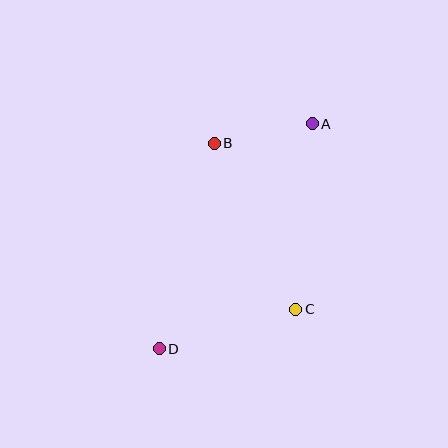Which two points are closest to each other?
Points A and B are closest to each other.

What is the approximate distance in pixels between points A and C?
The distance between A and C is approximately 186 pixels.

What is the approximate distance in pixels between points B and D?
The distance between B and D is approximately 213 pixels.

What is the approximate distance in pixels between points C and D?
The distance between C and D is approximately 142 pixels.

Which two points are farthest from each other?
Points A and D are farthest from each other.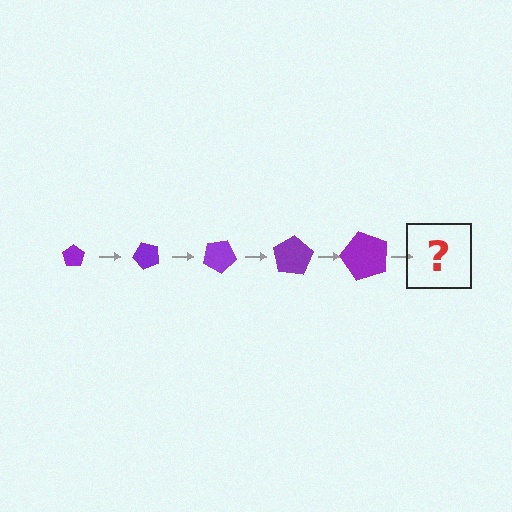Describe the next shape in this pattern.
It should be a pentagon, larger than the previous one and rotated 250 degrees from the start.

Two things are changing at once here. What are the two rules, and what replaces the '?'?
The two rules are that the pentagon grows larger each step and it rotates 50 degrees each step. The '?' should be a pentagon, larger than the previous one and rotated 250 degrees from the start.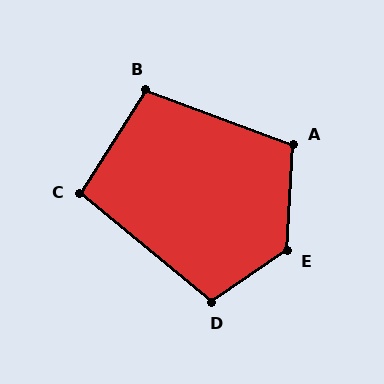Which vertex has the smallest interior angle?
C, at approximately 97 degrees.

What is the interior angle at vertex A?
Approximately 107 degrees (obtuse).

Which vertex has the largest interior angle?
E, at approximately 128 degrees.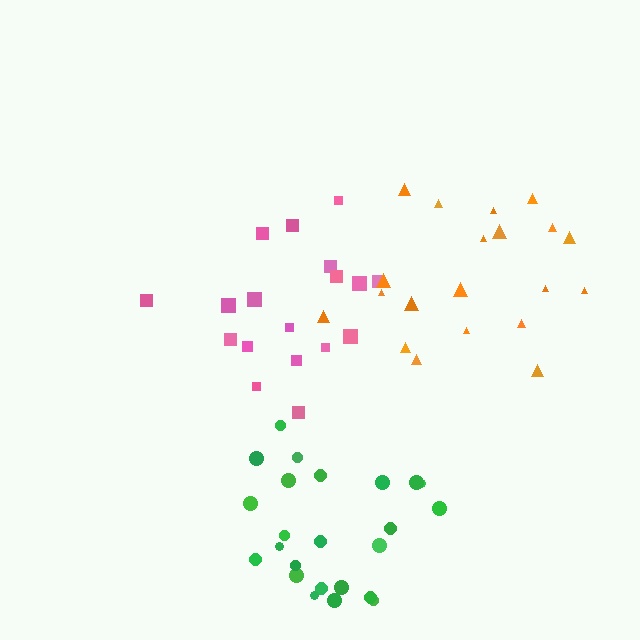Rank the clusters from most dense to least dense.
orange, green, pink.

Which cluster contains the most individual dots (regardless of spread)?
Green (24).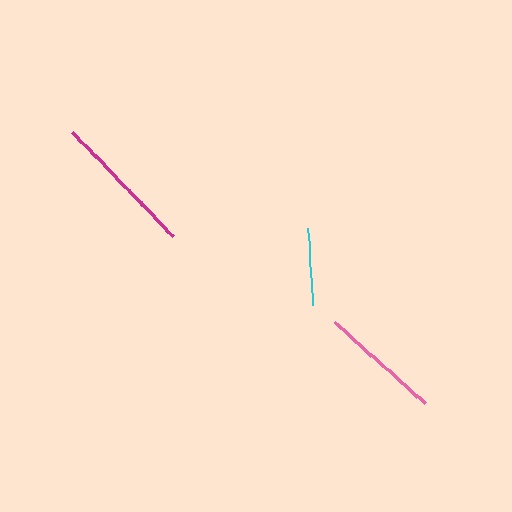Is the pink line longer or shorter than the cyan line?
The pink line is longer than the cyan line.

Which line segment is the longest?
The magenta line is the longest at approximately 144 pixels.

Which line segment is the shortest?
The cyan line is the shortest at approximately 77 pixels.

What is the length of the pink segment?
The pink segment is approximately 122 pixels long.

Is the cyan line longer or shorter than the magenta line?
The magenta line is longer than the cyan line.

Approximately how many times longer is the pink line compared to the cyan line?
The pink line is approximately 1.6 times the length of the cyan line.